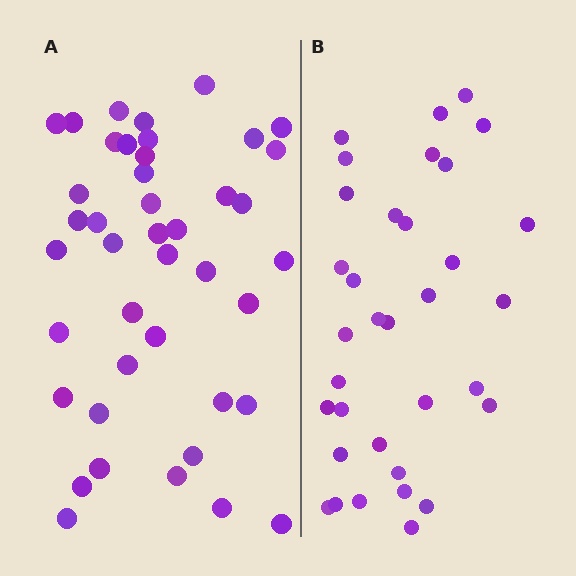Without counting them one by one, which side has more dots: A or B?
Region A (the left region) has more dots.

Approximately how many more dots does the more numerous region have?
Region A has roughly 8 or so more dots than region B.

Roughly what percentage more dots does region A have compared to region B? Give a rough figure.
About 25% more.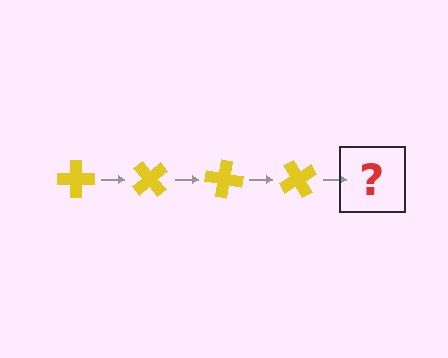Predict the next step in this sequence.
The next step is a yellow cross rotated 200 degrees.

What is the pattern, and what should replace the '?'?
The pattern is that the cross rotates 50 degrees each step. The '?' should be a yellow cross rotated 200 degrees.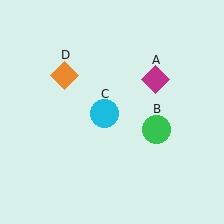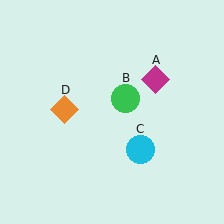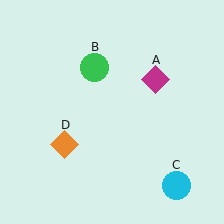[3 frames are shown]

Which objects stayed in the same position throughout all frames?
Magenta diamond (object A) remained stationary.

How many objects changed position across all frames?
3 objects changed position: green circle (object B), cyan circle (object C), orange diamond (object D).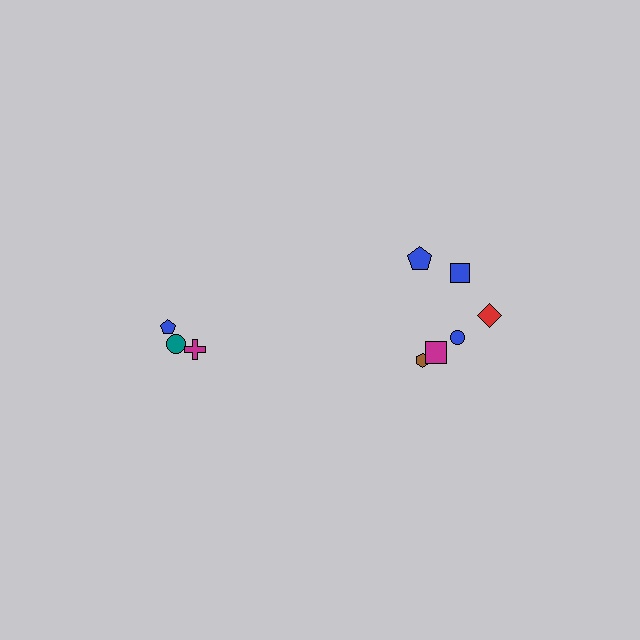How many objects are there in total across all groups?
There are 9 objects.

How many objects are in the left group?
There are 3 objects.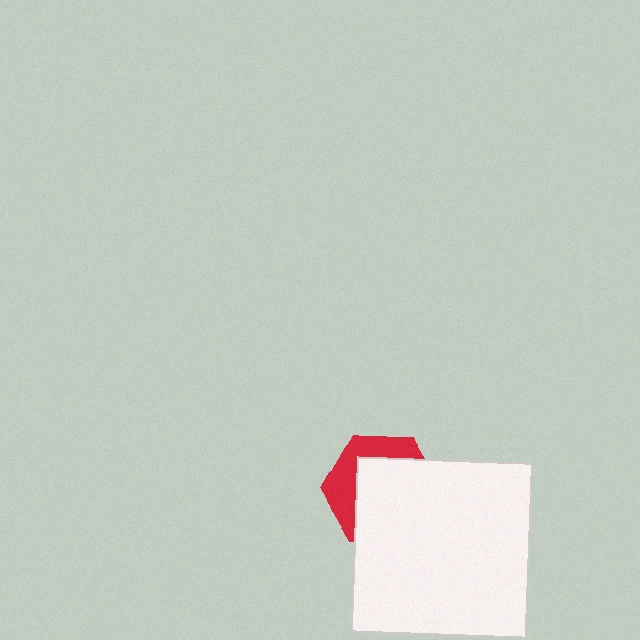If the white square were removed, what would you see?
You would see the complete red hexagon.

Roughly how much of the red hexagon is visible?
A small part of it is visible (roughly 35%).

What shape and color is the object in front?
The object in front is a white square.